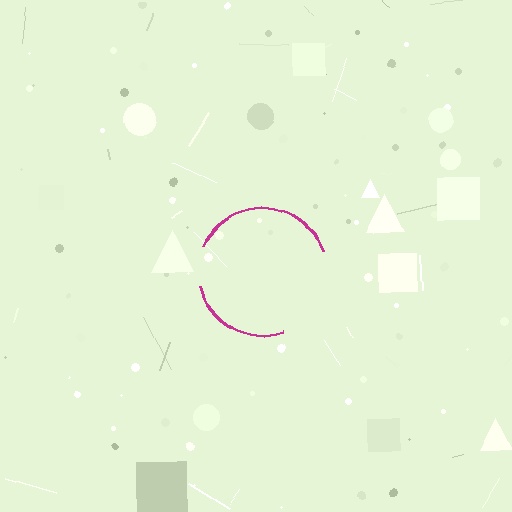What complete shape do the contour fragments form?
The contour fragments form a circle.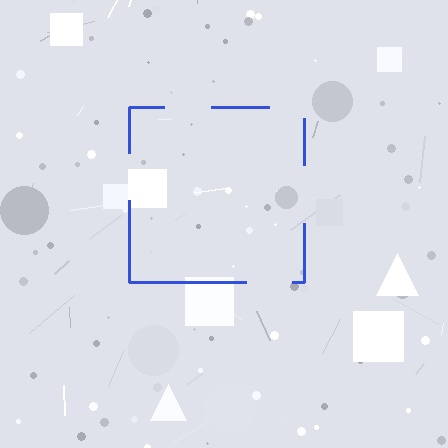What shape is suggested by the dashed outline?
The dashed outline suggests a square.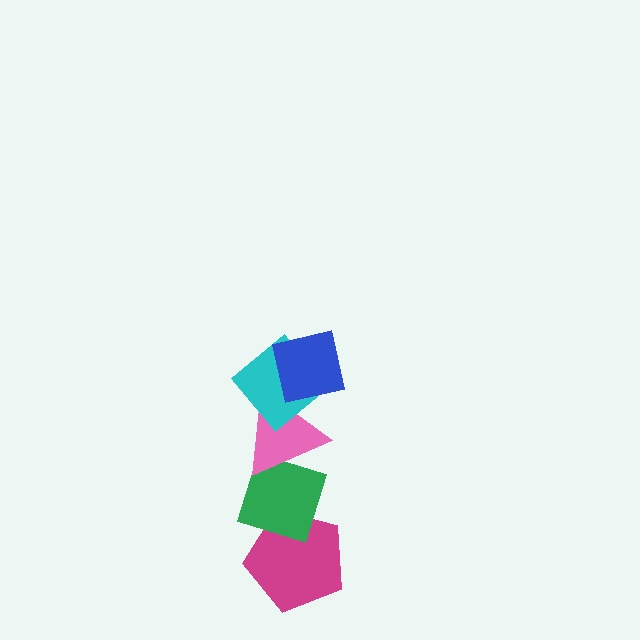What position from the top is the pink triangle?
The pink triangle is 3rd from the top.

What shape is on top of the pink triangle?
The cyan diamond is on top of the pink triangle.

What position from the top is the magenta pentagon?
The magenta pentagon is 5th from the top.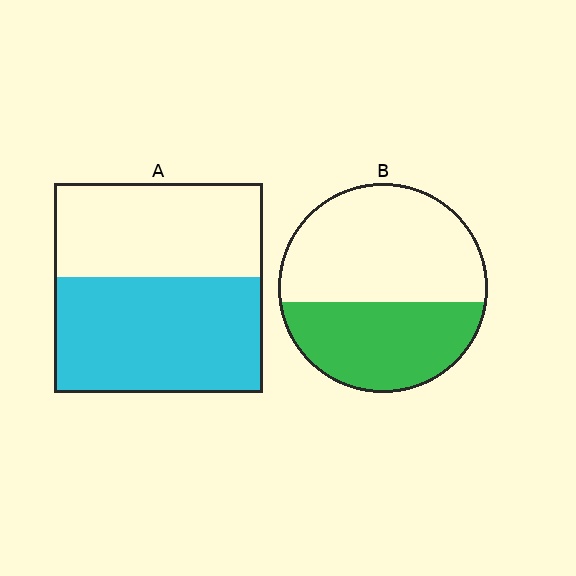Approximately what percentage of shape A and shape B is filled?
A is approximately 55% and B is approximately 40%.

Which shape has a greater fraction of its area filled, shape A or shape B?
Shape A.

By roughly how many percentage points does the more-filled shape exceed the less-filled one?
By roughly 15 percentage points (A over B).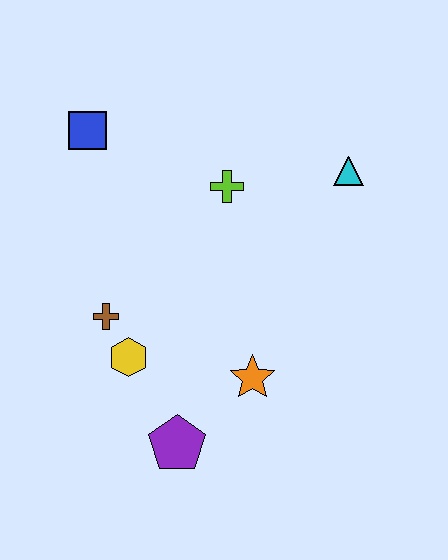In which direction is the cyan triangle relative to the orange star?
The cyan triangle is above the orange star.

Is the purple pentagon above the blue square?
No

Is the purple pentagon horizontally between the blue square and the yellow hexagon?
No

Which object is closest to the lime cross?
The cyan triangle is closest to the lime cross.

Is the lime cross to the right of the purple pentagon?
Yes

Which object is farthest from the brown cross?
The cyan triangle is farthest from the brown cross.